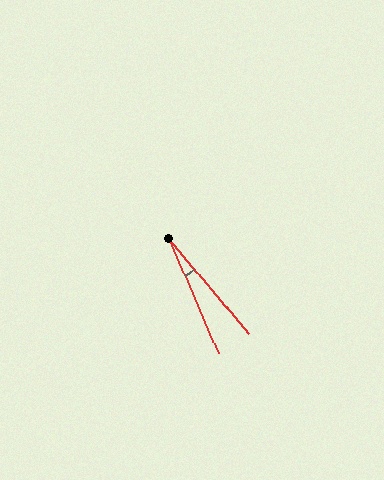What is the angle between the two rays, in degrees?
Approximately 16 degrees.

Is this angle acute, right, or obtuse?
It is acute.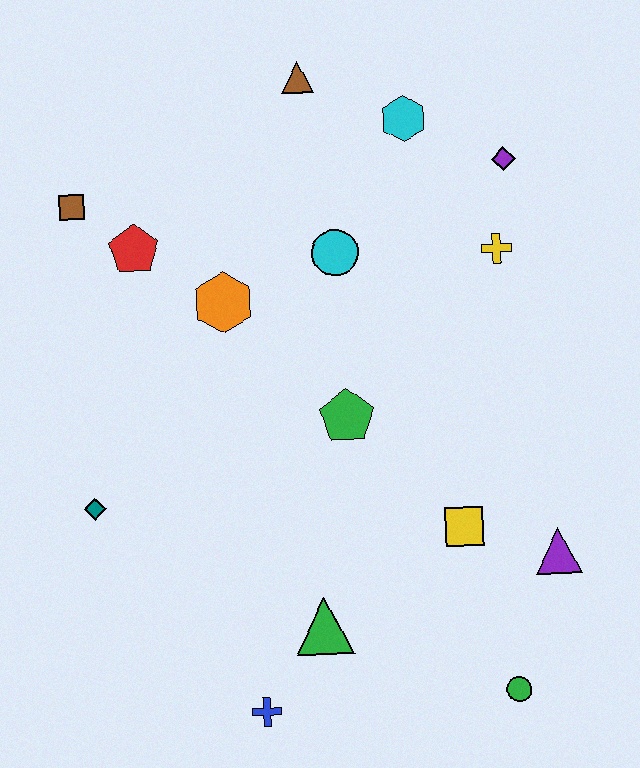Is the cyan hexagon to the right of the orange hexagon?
Yes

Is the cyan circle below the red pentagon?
Yes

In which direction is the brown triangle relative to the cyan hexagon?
The brown triangle is to the left of the cyan hexagon.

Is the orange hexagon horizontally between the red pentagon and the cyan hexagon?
Yes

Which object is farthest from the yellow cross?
The blue cross is farthest from the yellow cross.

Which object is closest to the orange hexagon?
The red pentagon is closest to the orange hexagon.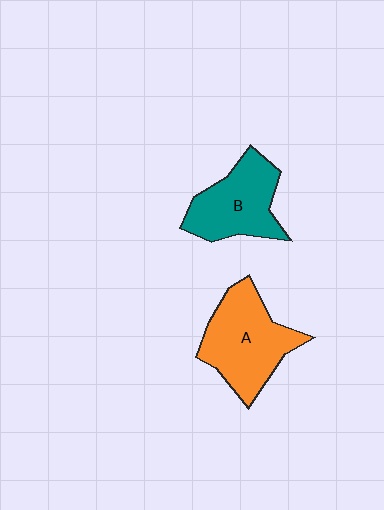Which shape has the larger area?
Shape A (orange).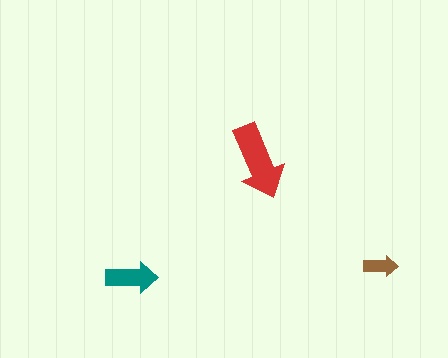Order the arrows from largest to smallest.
the red one, the teal one, the brown one.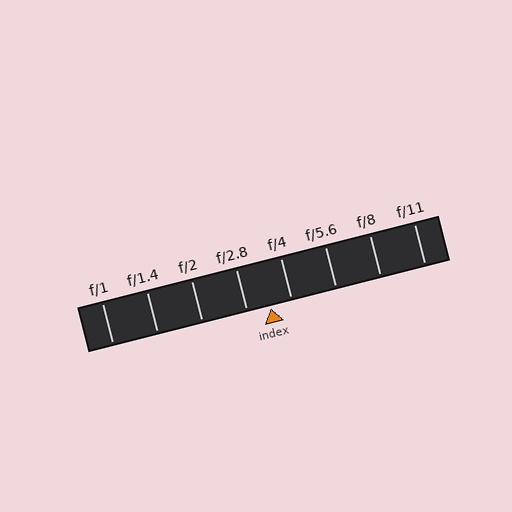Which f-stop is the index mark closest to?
The index mark is closest to f/4.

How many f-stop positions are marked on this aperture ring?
There are 8 f-stop positions marked.